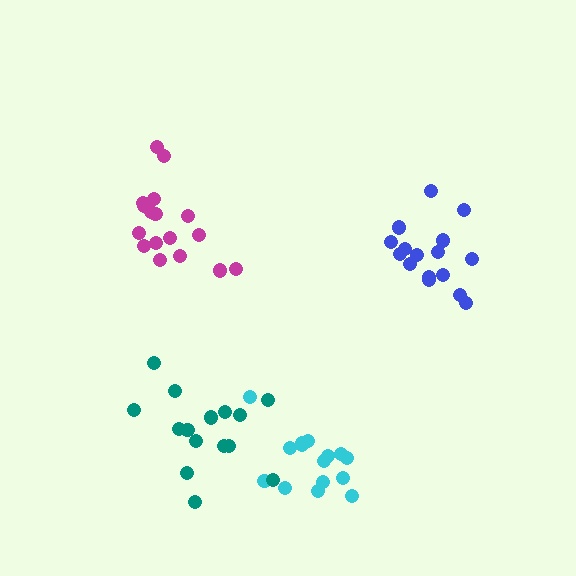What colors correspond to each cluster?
The clusters are colored: cyan, magenta, teal, blue.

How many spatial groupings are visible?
There are 4 spatial groupings.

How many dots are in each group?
Group 1: 15 dots, Group 2: 17 dots, Group 3: 15 dots, Group 4: 16 dots (63 total).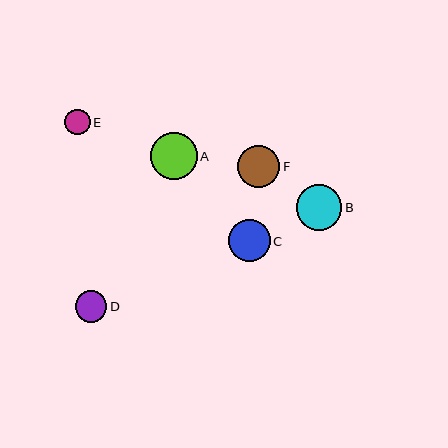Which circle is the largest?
Circle A is the largest with a size of approximately 47 pixels.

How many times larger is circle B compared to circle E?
Circle B is approximately 1.8 times the size of circle E.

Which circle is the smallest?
Circle E is the smallest with a size of approximately 26 pixels.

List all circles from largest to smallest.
From largest to smallest: A, B, F, C, D, E.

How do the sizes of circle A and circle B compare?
Circle A and circle B are approximately the same size.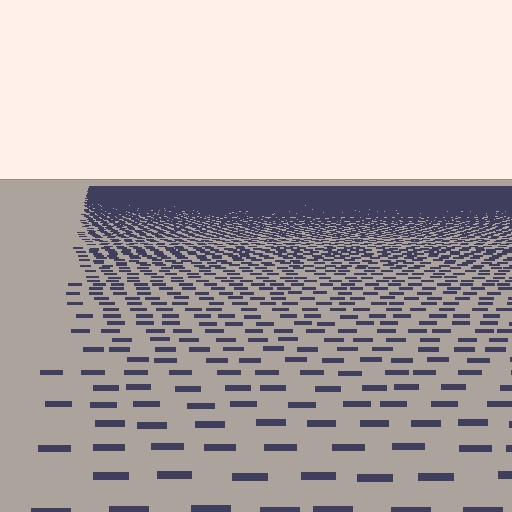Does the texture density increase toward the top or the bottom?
Density increases toward the top.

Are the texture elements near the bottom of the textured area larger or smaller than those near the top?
Larger. Near the bottom, elements are closer to the viewer and appear at a bigger on-screen size.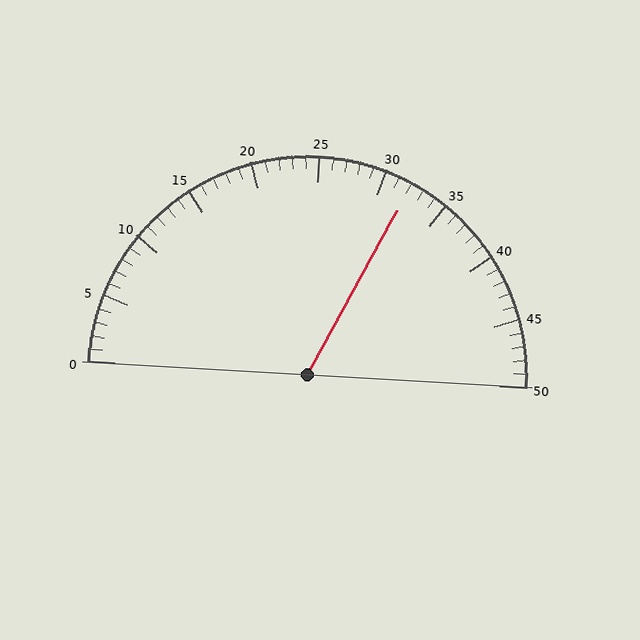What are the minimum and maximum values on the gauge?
The gauge ranges from 0 to 50.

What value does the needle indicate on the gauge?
The needle indicates approximately 32.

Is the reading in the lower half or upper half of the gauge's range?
The reading is in the upper half of the range (0 to 50).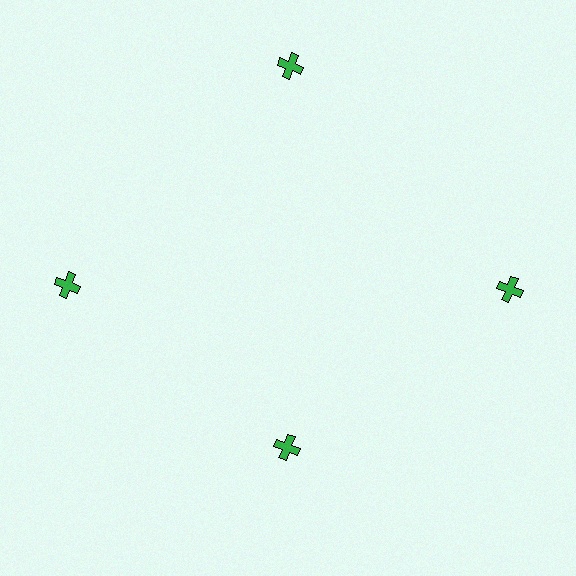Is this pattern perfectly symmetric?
No. The 4 green crosses are arranged in a ring, but one element near the 6 o'clock position is pulled inward toward the center, breaking the 4-fold rotational symmetry.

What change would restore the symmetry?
The symmetry would be restored by moving it outward, back onto the ring so that all 4 crosses sit at equal angles and equal distance from the center.